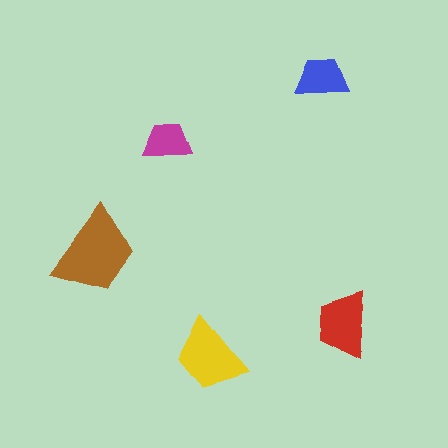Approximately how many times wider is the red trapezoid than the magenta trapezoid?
About 1.5 times wider.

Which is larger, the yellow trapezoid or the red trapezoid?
The yellow one.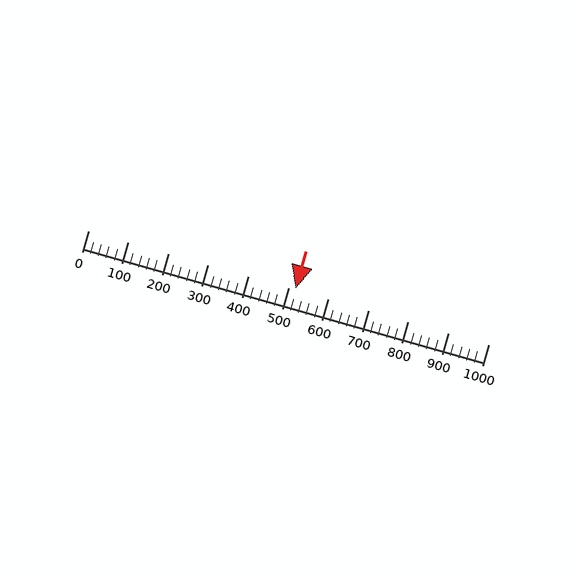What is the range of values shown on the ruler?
The ruler shows values from 0 to 1000.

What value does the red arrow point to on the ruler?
The red arrow points to approximately 519.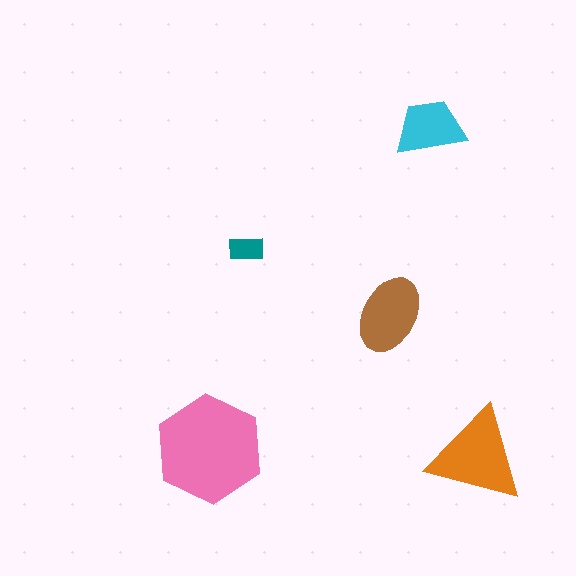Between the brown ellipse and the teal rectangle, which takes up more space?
The brown ellipse.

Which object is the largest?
The pink hexagon.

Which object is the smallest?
The teal rectangle.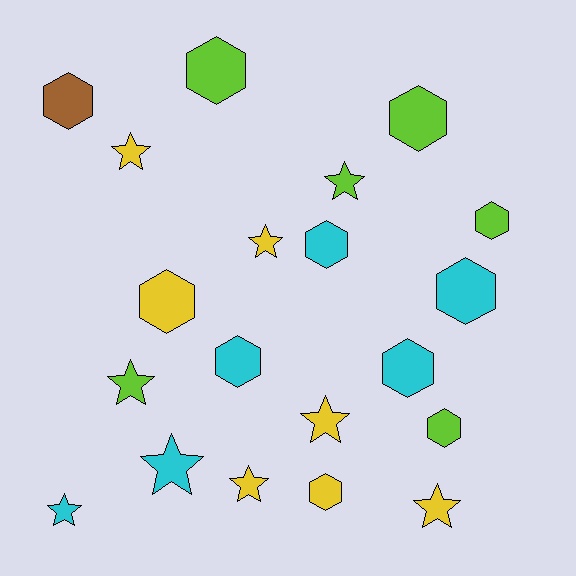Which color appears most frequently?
Yellow, with 7 objects.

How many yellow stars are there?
There are 5 yellow stars.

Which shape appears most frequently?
Hexagon, with 11 objects.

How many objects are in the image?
There are 20 objects.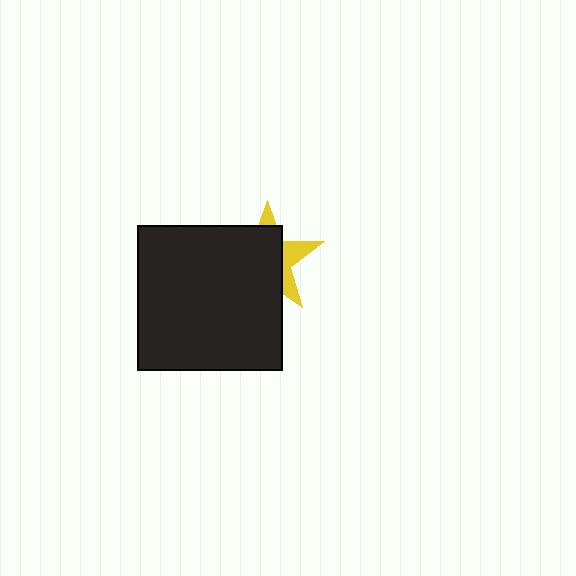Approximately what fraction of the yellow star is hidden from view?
Roughly 70% of the yellow star is hidden behind the black square.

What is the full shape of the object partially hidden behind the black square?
The partially hidden object is a yellow star.